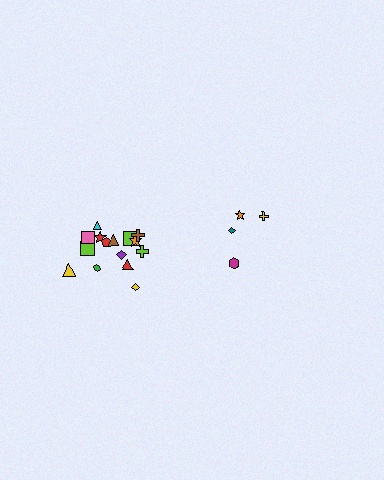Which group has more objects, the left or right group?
The left group.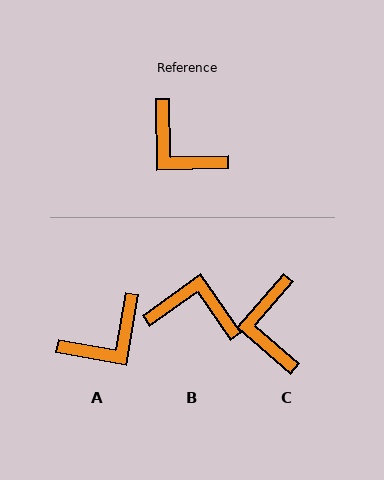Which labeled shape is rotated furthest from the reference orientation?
B, about 146 degrees away.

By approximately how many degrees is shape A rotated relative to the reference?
Approximately 79 degrees counter-clockwise.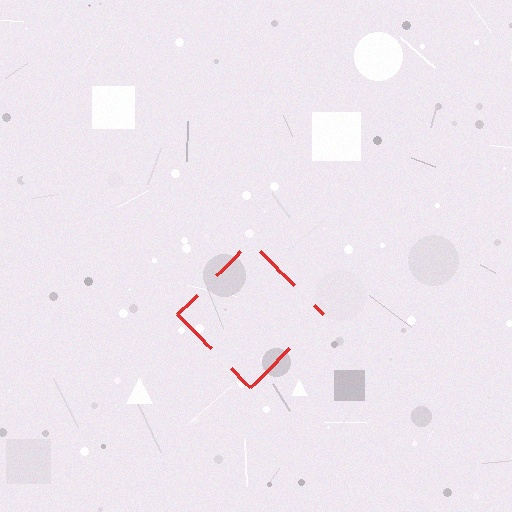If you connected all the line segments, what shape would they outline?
They would outline a diamond.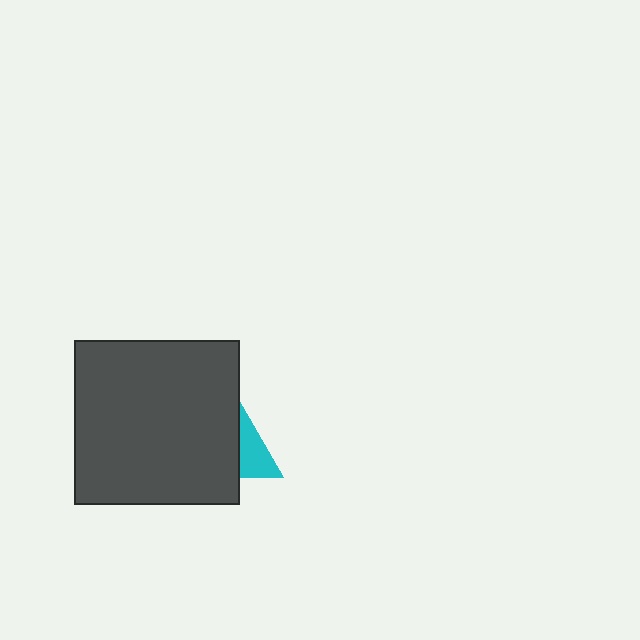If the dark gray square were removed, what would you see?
You would see the complete cyan triangle.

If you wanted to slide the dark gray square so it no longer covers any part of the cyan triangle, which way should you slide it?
Slide it left — that is the most direct way to separate the two shapes.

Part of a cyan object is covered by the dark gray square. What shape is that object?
It is a triangle.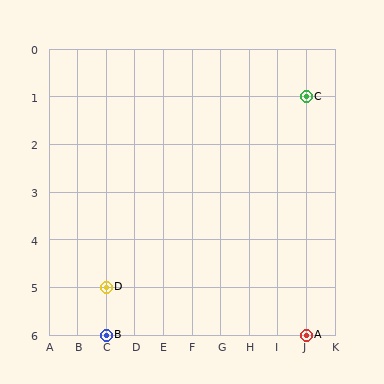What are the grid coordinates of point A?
Point A is at grid coordinates (J, 6).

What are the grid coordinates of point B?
Point B is at grid coordinates (C, 6).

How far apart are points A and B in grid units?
Points A and B are 7 columns apart.